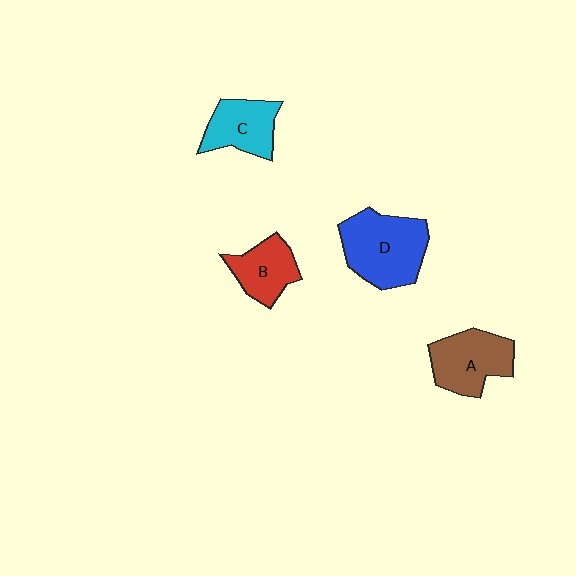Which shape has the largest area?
Shape D (blue).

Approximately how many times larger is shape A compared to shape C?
Approximately 1.2 times.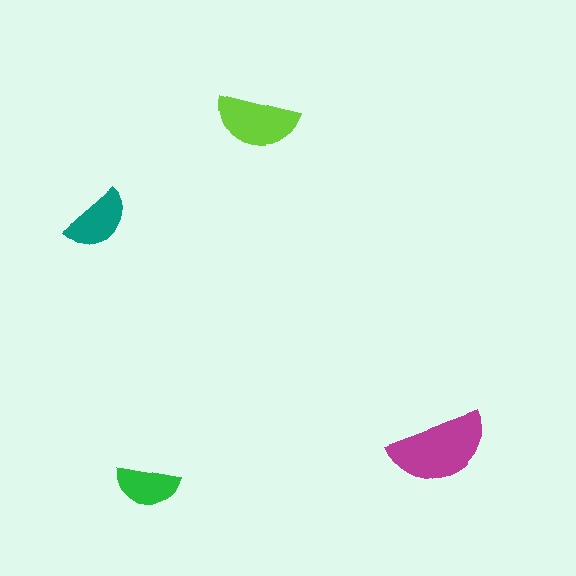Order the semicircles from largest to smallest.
the magenta one, the lime one, the teal one, the green one.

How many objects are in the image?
There are 4 objects in the image.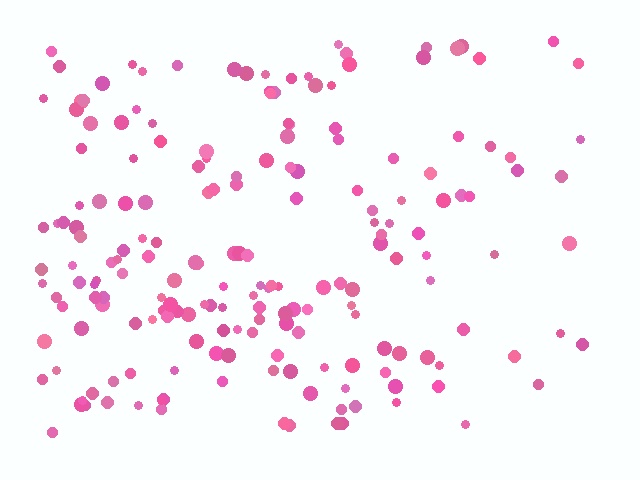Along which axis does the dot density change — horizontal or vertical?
Horizontal.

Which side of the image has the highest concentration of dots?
The left.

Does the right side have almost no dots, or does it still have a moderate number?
Still a moderate number, just noticeably fewer than the left.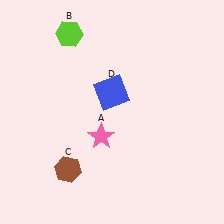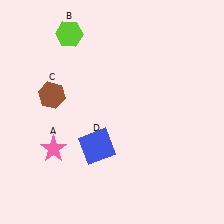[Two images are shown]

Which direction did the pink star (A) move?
The pink star (A) moved left.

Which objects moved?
The objects that moved are: the pink star (A), the brown hexagon (C), the blue square (D).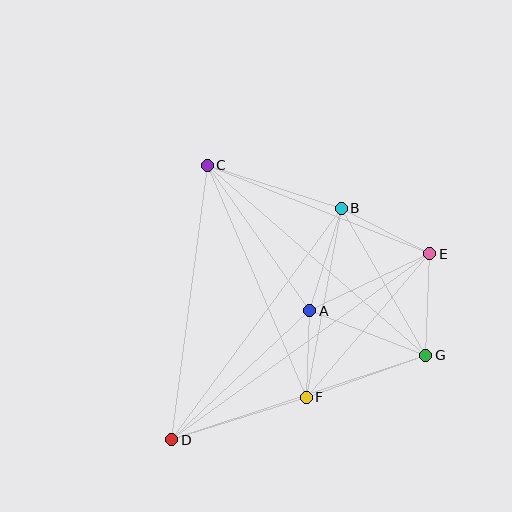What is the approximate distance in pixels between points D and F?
The distance between D and F is approximately 141 pixels.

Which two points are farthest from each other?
Points D and E are farthest from each other.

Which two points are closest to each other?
Points A and F are closest to each other.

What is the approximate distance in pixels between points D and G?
The distance between D and G is approximately 268 pixels.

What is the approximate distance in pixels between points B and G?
The distance between B and G is approximately 169 pixels.